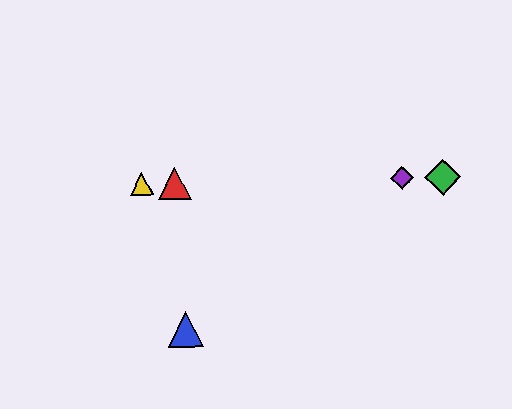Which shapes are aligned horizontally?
The red triangle, the green diamond, the yellow triangle, the purple diamond are aligned horizontally.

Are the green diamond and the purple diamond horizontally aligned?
Yes, both are at y≈177.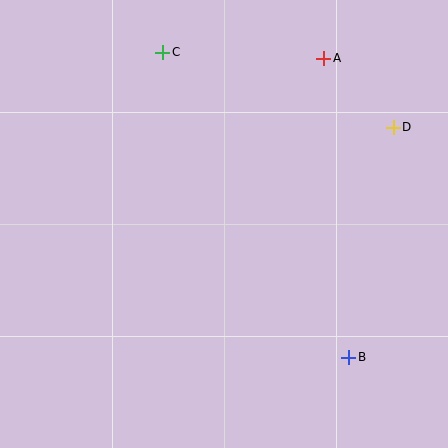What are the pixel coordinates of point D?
Point D is at (393, 127).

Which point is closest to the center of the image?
Point B at (349, 357) is closest to the center.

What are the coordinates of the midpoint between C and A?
The midpoint between C and A is at (243, 55).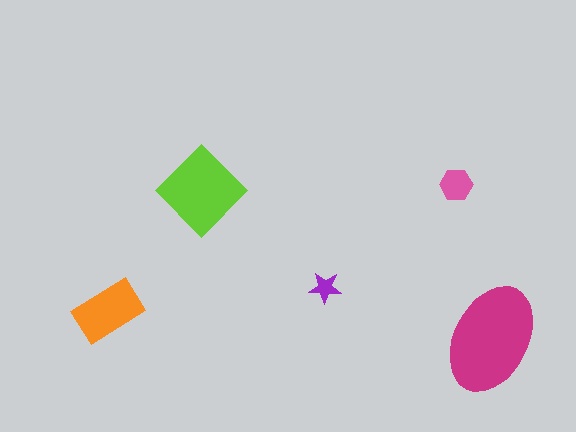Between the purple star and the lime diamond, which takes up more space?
The lime diamond.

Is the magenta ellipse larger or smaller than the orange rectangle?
Larger.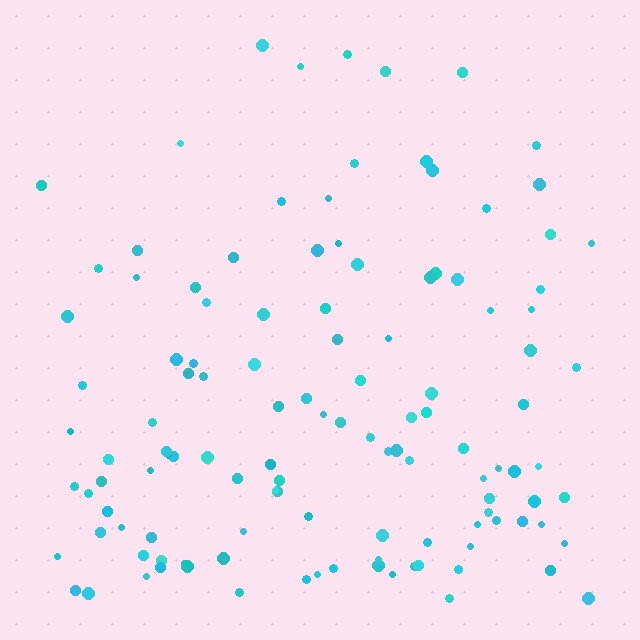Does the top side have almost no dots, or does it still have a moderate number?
Still a moderate number, just noticeably fewer than the bottom.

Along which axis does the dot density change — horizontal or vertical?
Vertical.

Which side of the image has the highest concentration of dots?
The bottom.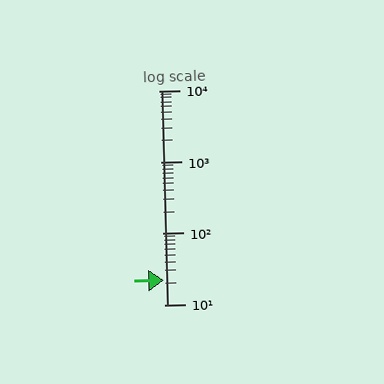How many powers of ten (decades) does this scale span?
The scale spans 3 decades, from 10 to 10000.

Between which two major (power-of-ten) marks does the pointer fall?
The pointer is between 10 and 100.